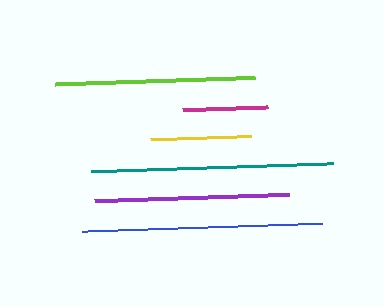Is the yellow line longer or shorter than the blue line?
The blue line is longer than the yellow line.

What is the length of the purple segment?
The purple segment is approximately 195 pixels long.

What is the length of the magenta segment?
The magenta segment is approximately 85 pixels long.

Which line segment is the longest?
The teal line is the longest at approximately 242 pixels.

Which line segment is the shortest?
The magenta line is the shortest at approximately 85 pixels.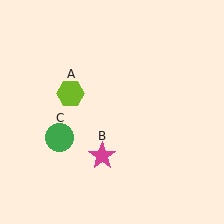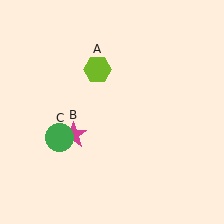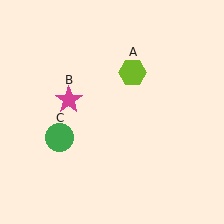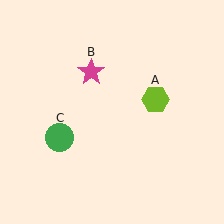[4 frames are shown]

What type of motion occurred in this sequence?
The lime hexagon (object A), magenta star (object B) rotated clockwise around the center of the scene.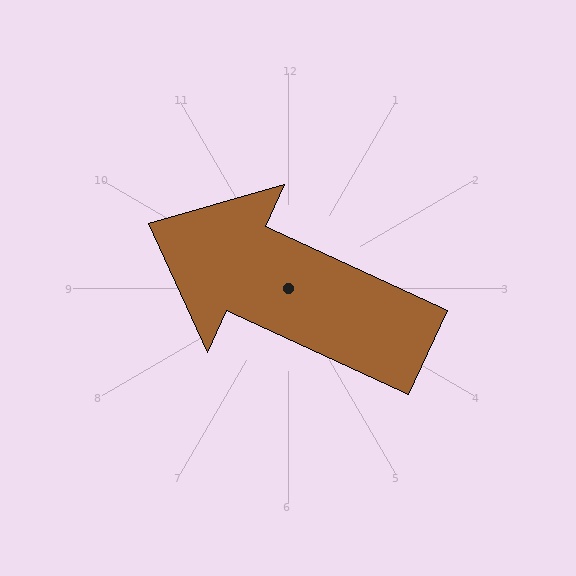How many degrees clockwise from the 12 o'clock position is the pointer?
Approximately 295 degrees.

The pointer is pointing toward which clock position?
Roughly 10 o'clock.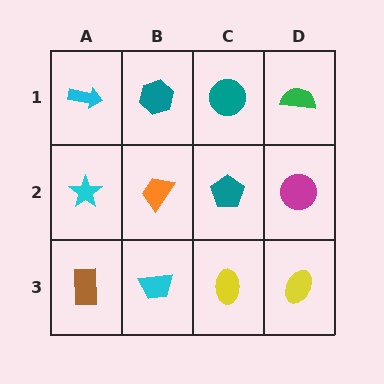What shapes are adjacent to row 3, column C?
A teal pentagon (row 2, column C), a cyan trapezoid (row 3, column B), a yellow ellipse (row 3, column D).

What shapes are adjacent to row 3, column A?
A cyan star (row 2, column A), a cyan trapezoid (row 3, column B).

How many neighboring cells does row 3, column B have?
3.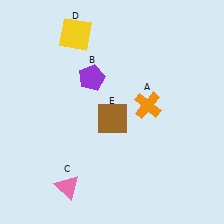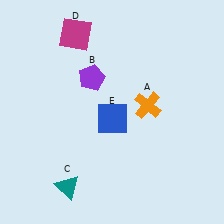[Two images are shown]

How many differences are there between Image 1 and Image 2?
There are 3 differences between the two images.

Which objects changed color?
C changed from pink to teal. D changed from yellow to magenta. E changed from brown to blue.